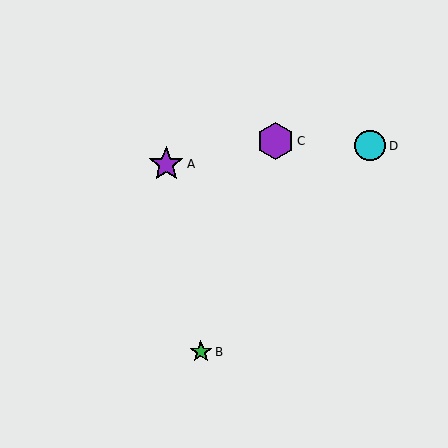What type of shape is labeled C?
Shape C is a purple hexagon.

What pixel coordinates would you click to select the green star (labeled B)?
Click at (201, 352) to select the green star B.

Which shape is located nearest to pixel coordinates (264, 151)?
The purple hexagon (labeled C) at (275, 141) is nearest to that location.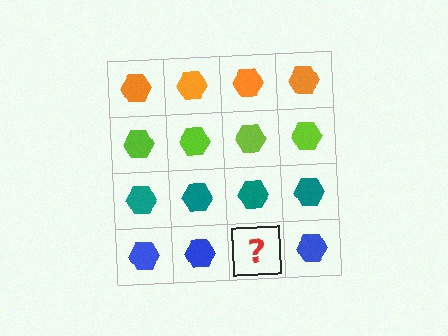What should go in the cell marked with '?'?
The missing cell should contain a blue hexagon.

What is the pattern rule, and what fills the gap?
The rule is that each row has a consistent color. The gap should be filled with a blue hexagon.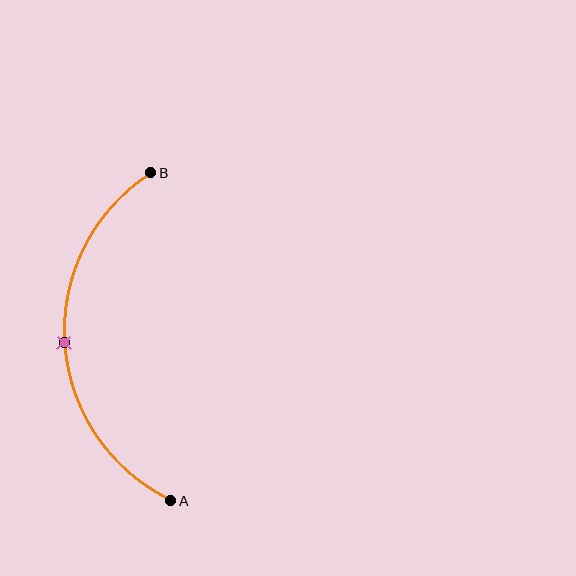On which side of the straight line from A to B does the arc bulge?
The arc bulges to the left of the straight line connecting A and B.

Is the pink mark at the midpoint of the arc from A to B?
Yes. The pink mark lies on the arc at equal arc-length from both A and B — it is the arc midpoint.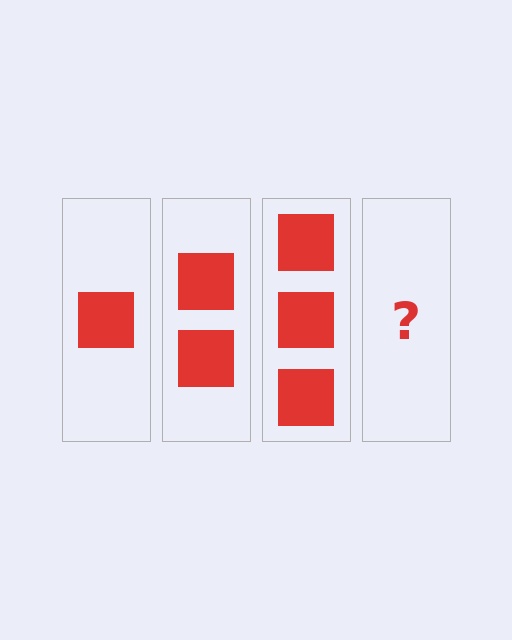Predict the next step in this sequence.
The next step is 4 squares.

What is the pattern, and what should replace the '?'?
The pattern is that each step adds one more square. The '?' should be 4 squares.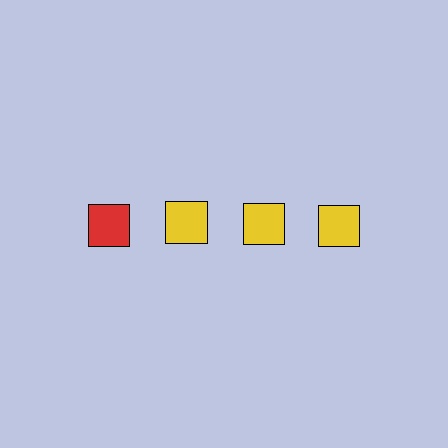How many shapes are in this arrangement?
There are 4 shapes arranged in a grid pattern.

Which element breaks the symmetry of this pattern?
The red square in the top row, leftmost column breaks the symmetry. All other shapes are yellow squares.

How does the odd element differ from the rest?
It has a different color: red instead of yellow.